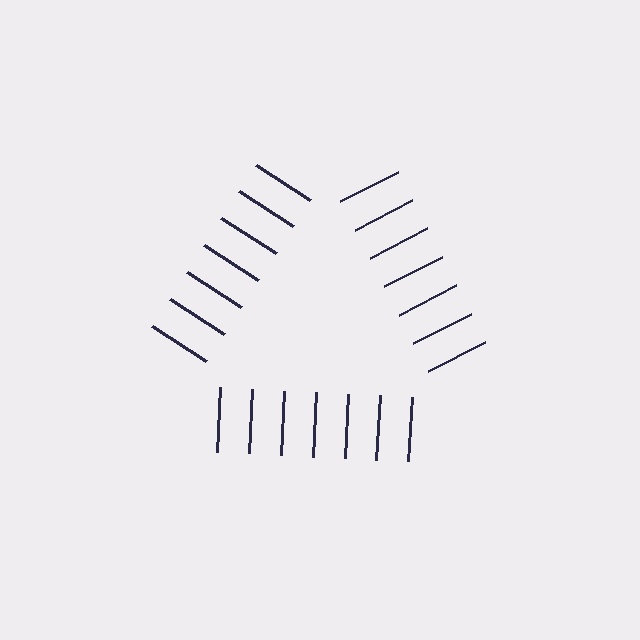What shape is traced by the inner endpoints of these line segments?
An illusory triangle — the line segments terminate on its edges but no continuous stroke is drawn.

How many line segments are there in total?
21 — 7 along each of the 3 edges.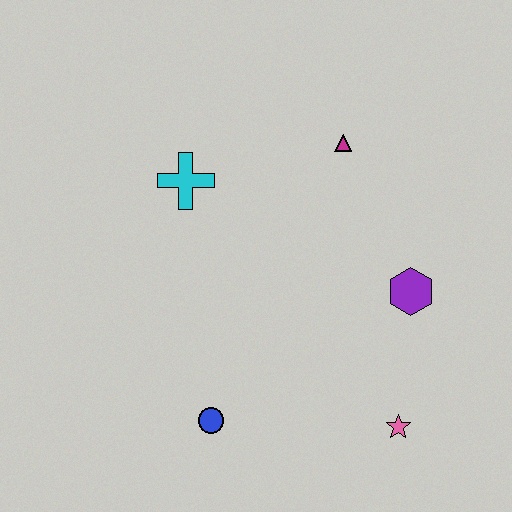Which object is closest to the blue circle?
The pink star is closest to the blue circle.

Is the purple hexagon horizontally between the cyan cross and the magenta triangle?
No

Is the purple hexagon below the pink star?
No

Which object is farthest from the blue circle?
The magenta triangle is farthest from the blue circle.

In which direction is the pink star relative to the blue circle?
The pink star is to the right of the blue circle.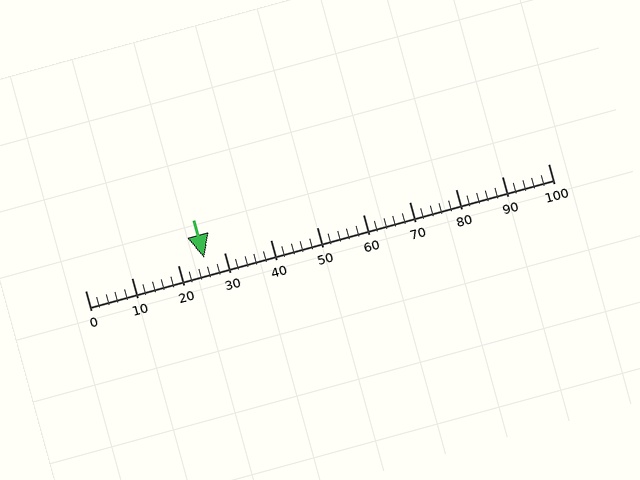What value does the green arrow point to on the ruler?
The green arrow points to approximately 26.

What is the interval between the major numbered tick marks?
The major tick marks are spaced 10 units apart.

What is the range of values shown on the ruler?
The ruler shows values from 0 to 100.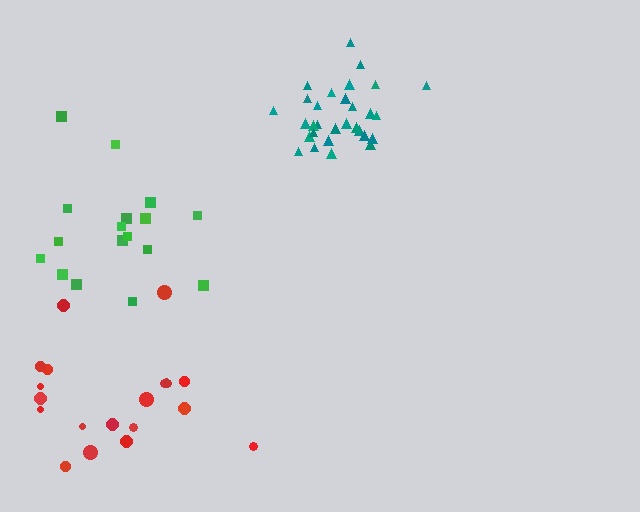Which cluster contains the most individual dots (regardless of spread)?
Teal (30).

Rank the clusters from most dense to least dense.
teal, green, red.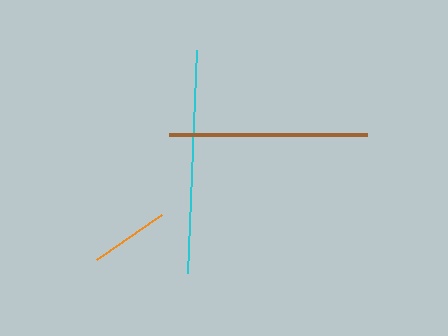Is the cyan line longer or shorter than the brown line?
The cyan line is longer than the brown line.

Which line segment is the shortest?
The orange line is the shortest at approximately 79 pixels.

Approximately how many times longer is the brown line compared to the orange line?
The brown line is approximately 2.5 times the length of the orange line.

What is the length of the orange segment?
The orange segment is approximately 79 pixels long.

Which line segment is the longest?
The cyan line is the longest at approximately 223 pixels.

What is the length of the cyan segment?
The cyan segment is approximately 223 pixels long.